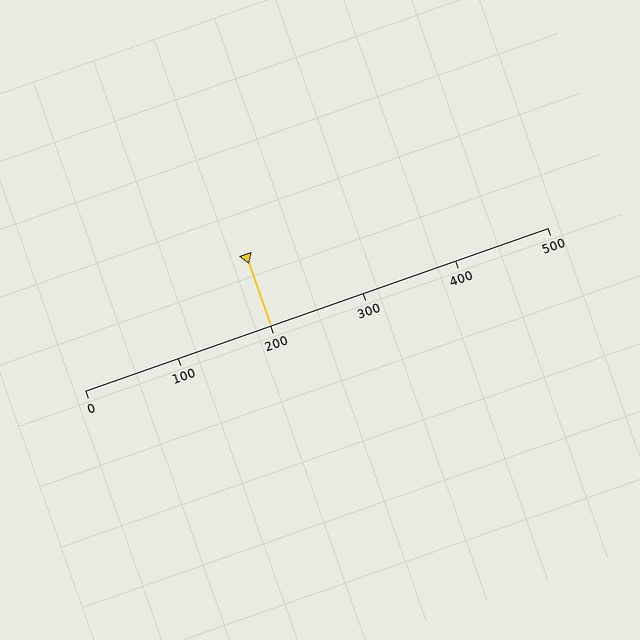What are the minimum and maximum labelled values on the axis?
The axis runs from 0 to 500.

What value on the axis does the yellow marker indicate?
The marker indicates approximately 200.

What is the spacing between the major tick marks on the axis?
The major ticks are spaced 100 apart.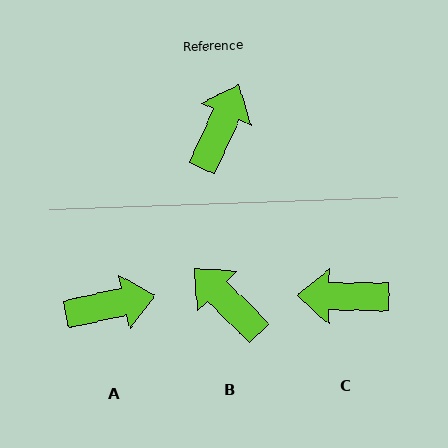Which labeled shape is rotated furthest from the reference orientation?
C, about 113 degrees away.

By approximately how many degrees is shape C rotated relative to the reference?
Approximately 113 degrees counter-clockwise.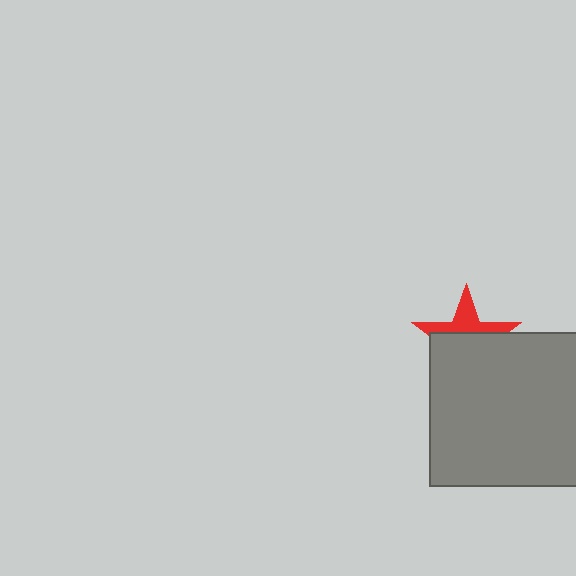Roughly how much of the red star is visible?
A small part of it is visible (roughly 38%).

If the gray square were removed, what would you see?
You would see the complete red star.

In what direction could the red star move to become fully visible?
The red star could move up. That would shift it out from behind the gray square entirely.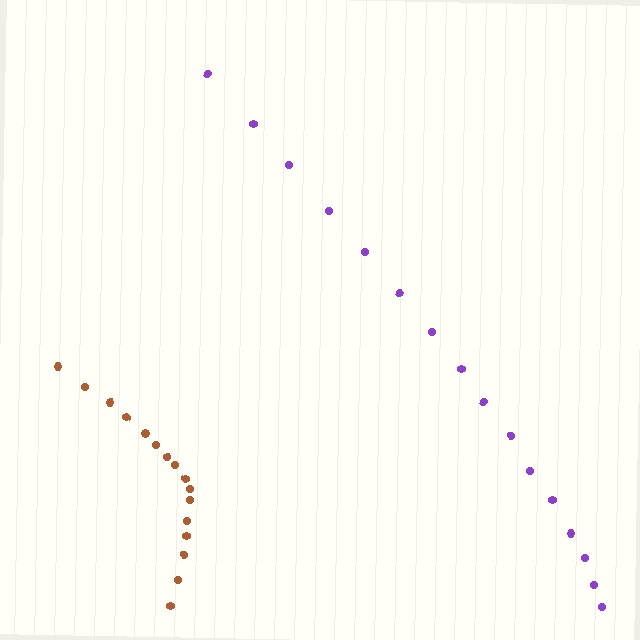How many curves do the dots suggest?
There are 2 distinct paths.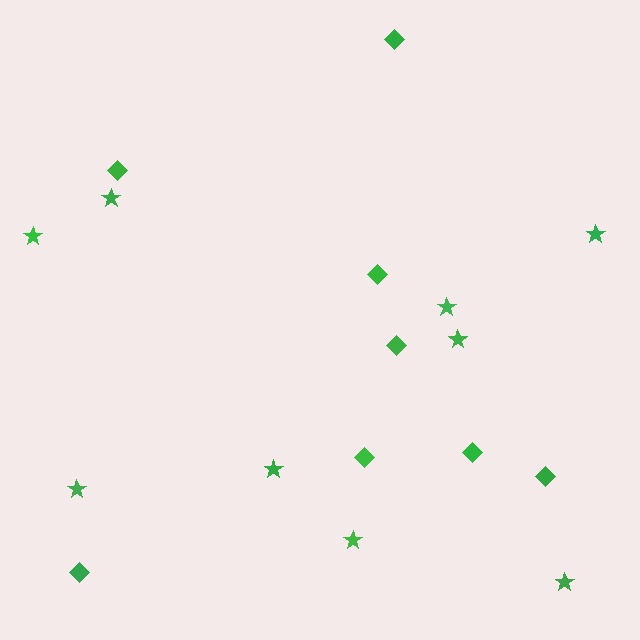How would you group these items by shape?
There are 2 groups: one group of stars (9) and one group of diamonds (8).